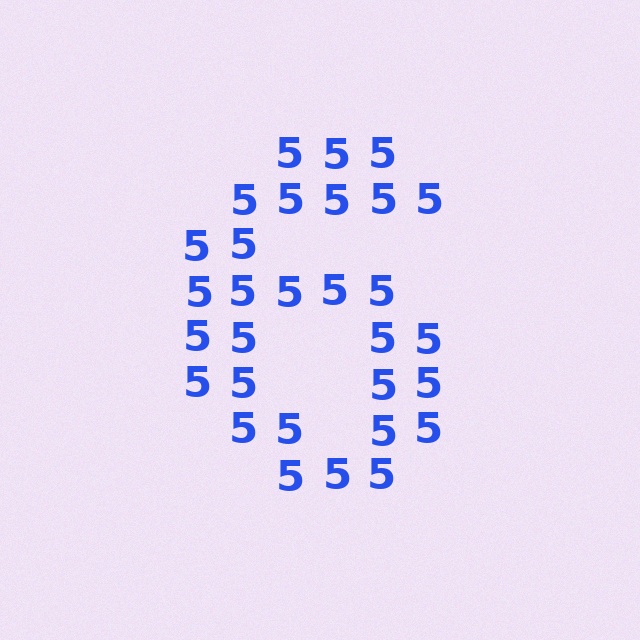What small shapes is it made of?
It is made of small digit 5's.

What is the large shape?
The large shape is the digit 6.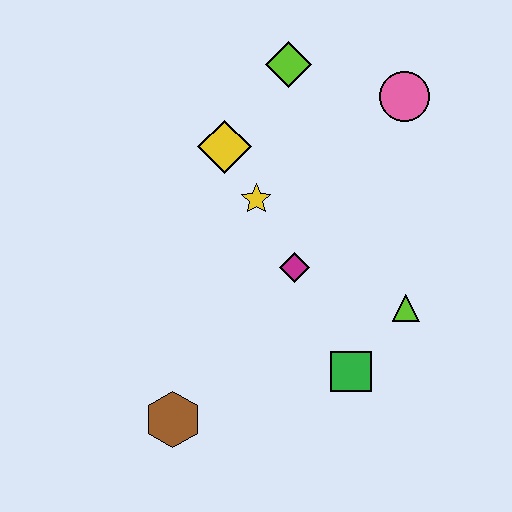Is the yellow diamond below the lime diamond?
Yes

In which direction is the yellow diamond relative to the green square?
The yellow diamond is above the green square.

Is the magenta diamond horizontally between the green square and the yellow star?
Yes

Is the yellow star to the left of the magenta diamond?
Yes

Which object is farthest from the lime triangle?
The lime diamond is farthest from the lime triangle.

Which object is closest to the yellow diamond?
The yellow star is closest to the yellow diamond.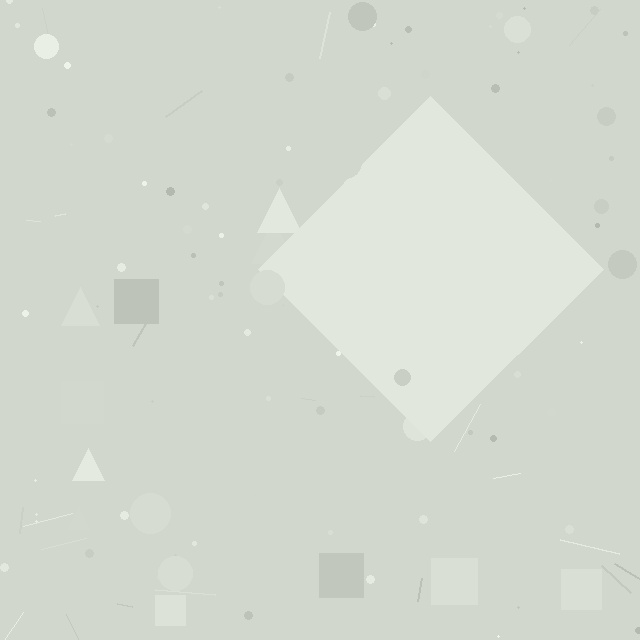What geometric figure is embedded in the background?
A diamond is embedded in the background.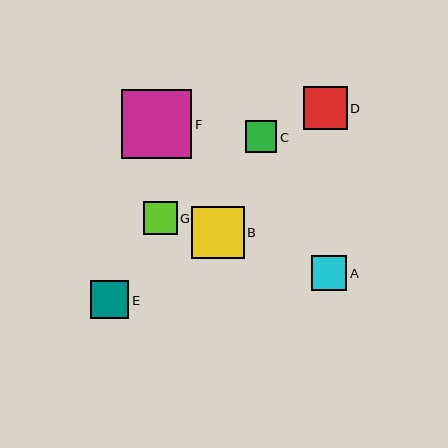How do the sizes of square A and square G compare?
Square A and square G are approximately the same size.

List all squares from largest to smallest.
From largest to smallest: F, B, D, E, A, G, C.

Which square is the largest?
Square F is the largest with a size of approximately 70 pixels.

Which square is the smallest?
Square C is the smallest with a size of approximately 32 pixels.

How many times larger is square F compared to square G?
Square F is approximately 2.1 times the size of square G.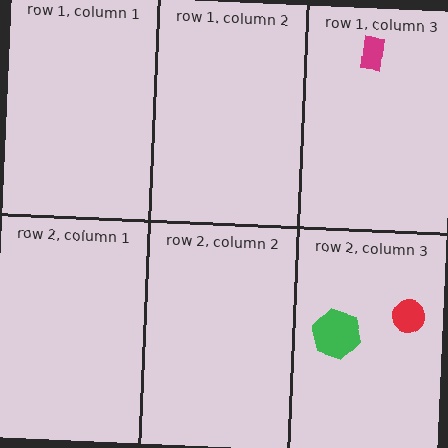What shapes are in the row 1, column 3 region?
The magenta rectangle.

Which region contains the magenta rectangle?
The row 1, column 3 region.